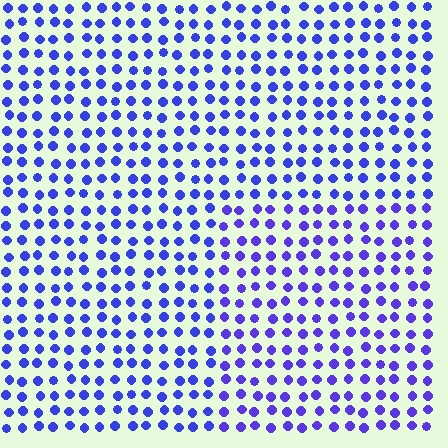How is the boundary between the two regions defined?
The boundary is defined purely by a slight shift in hue (about 17 degrees). Spacing, size, and orientation are identical on both sides.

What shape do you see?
I see a rectangle.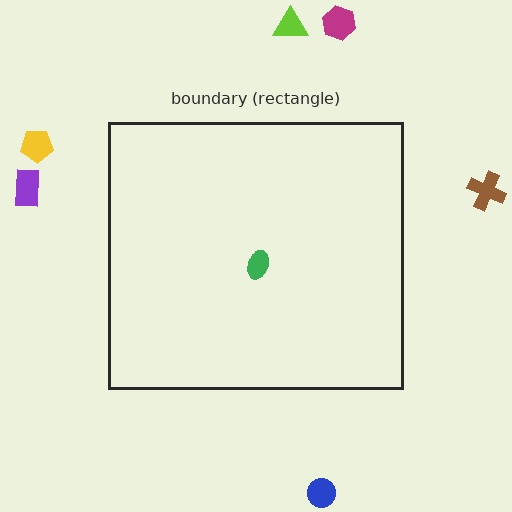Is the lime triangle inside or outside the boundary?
Outside.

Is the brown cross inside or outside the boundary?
Outside.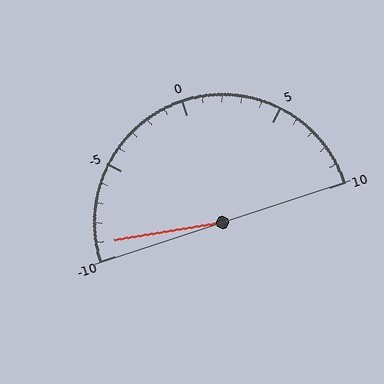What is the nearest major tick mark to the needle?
The nearest major tick mark is -10.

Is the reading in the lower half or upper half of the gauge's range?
The reading is in the lower half of the range (-10 to 10).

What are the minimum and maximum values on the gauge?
The gauge ranges from -10 to 10.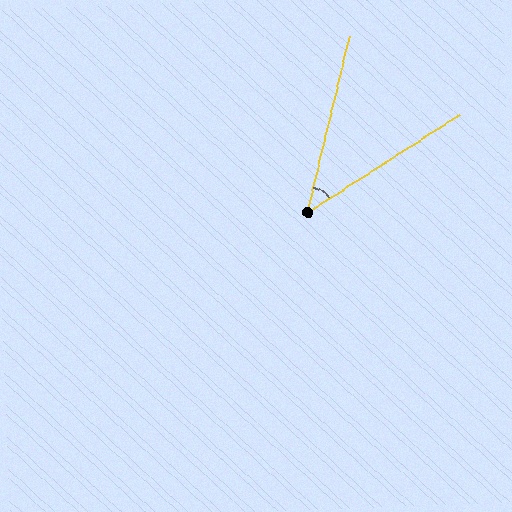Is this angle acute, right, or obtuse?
It is acute.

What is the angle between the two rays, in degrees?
Approximately 44 degrees.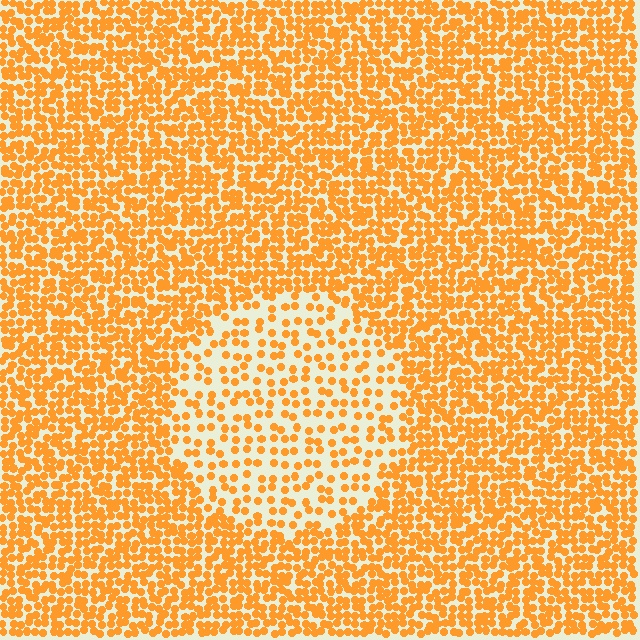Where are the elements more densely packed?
The elements are more densely packed outside the circle boundary.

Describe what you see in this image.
The image contains small orange elements arranged at two different densities. A circle-shaped region is visible where the elements are less densely packed than the surrounding area.